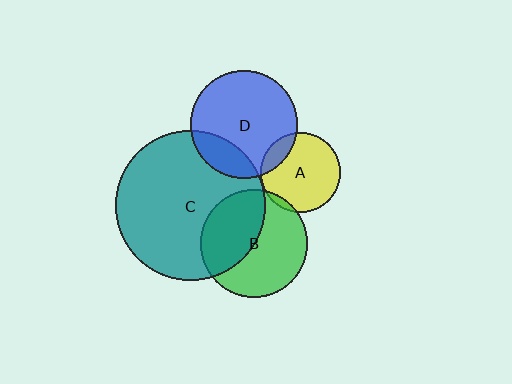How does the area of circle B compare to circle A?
Approximately 1.8 times.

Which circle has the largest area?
Circle C (teal).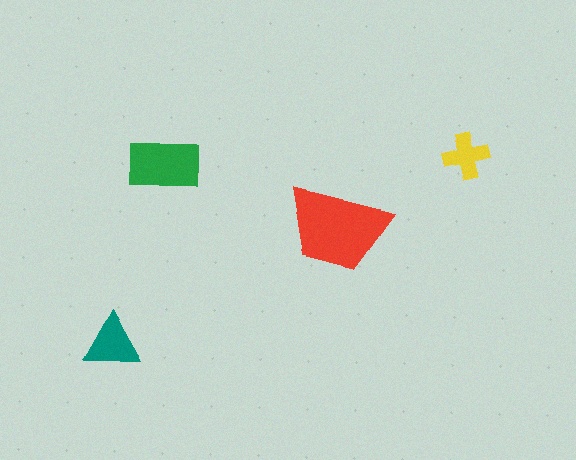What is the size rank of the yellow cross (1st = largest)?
4th.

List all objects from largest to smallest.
The red trapezoid, the green rectangle, the teal triangle, the yellow cross.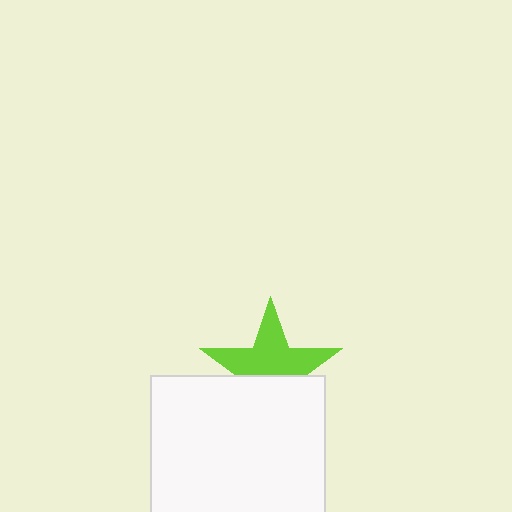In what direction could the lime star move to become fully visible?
The lime star could move up. That would shift it out from behind the white rectangle entirely.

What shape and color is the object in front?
The object in front is a white rectangle.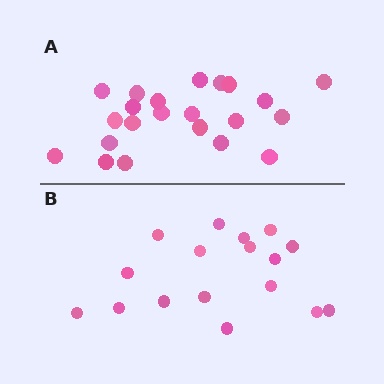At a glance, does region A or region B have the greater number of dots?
Region A (the top region) has more dots.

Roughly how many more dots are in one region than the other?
Region A has about 5 more dots than region B.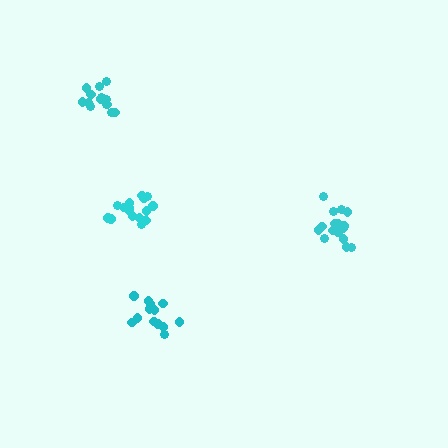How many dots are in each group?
Group 1: 13 dots, Group 2: 16 dots, Group 3: 17 dots, Group 4: 14 dots (60 total).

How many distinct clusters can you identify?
There are 4 distinct clusters.